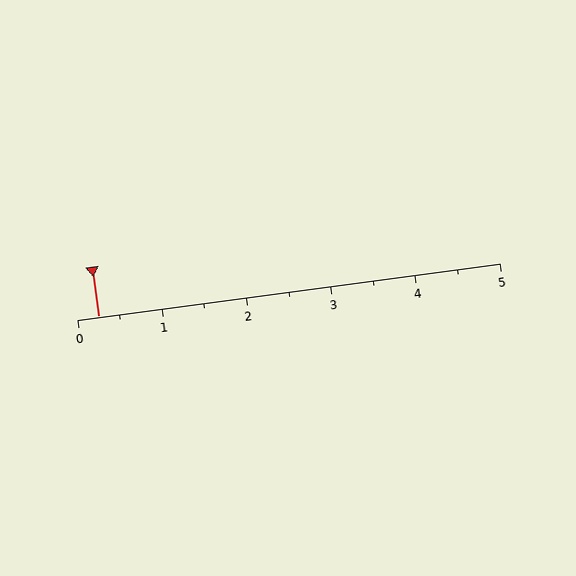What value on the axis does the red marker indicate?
The marker indicates approximately 0.2.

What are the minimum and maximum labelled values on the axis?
The axis runs from 0 to 5.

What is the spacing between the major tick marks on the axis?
The major ticks are spaced 1 apart.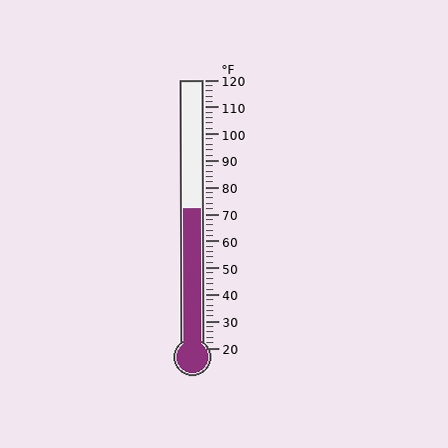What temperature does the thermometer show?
The thermometer shows approximately 72°F.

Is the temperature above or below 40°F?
The temperature is above 40°F.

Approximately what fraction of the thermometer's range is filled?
The thermometer is filled to approximately 50% of its range.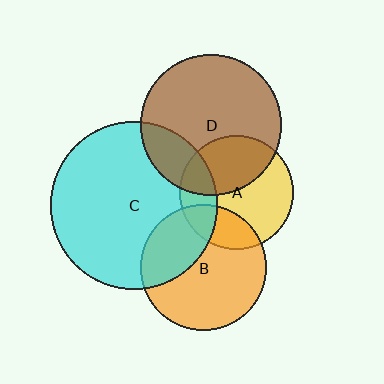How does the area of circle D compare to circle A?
Approximately 1.5 times.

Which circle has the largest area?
Circle C (cyan).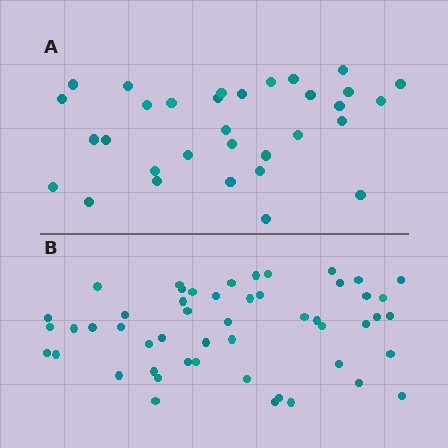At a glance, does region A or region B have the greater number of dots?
Region B (the bottom region) has more dots.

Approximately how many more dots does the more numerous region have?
Region B has approximately 20 more dots than region A.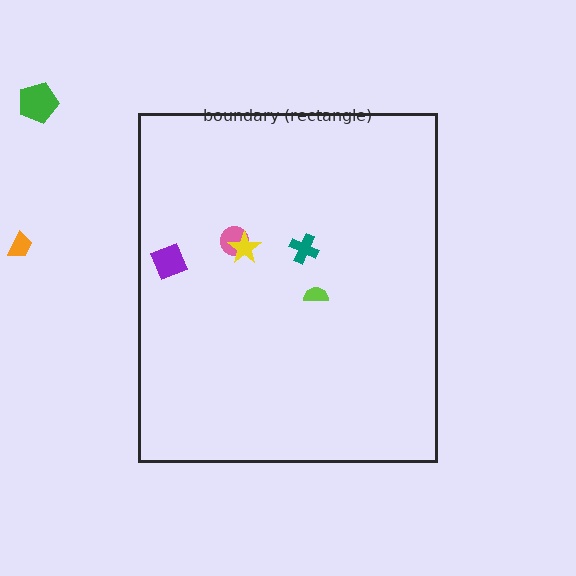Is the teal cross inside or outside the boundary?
Inside.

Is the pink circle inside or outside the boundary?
Inside.